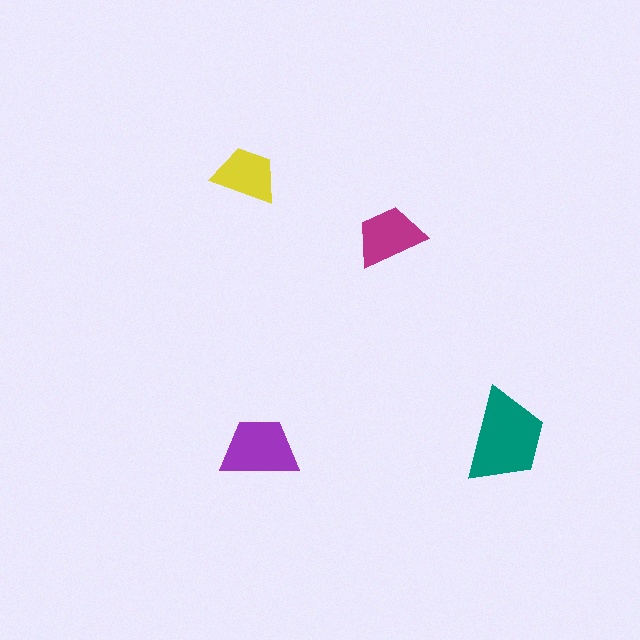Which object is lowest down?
The purple trapezoid is bottommost.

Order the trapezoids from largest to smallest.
the teal one, the purple one, the magenta one, the yellow one.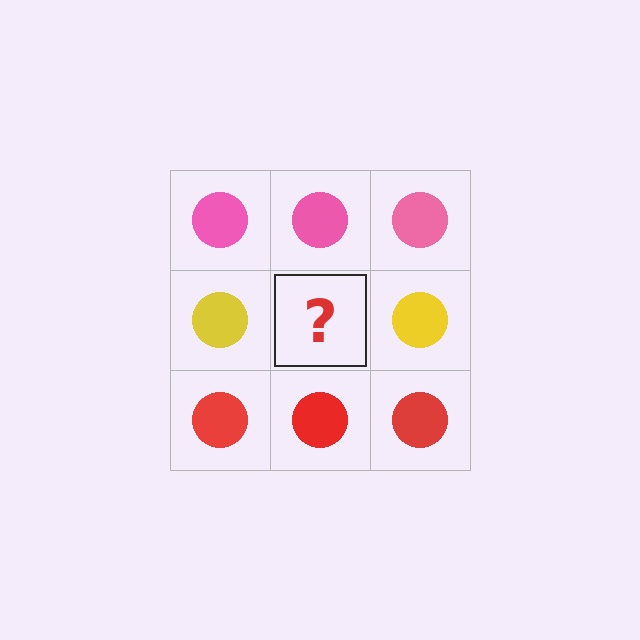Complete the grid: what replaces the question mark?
The question mark should be replaced with a yellow circle.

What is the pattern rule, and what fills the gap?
The rule is that each row has a consistent color. The gap should be filled with a yellow circle.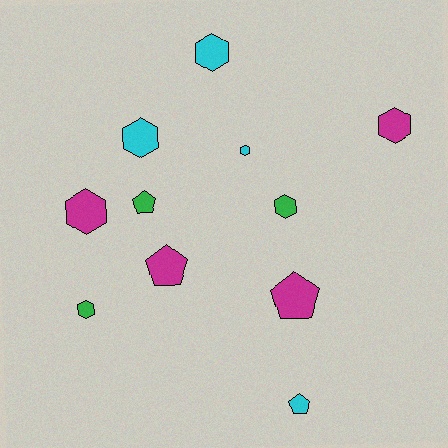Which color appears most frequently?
Cyan, with 4 objects.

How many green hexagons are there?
There are 2 green hexagons.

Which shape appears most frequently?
Hexagon, with 7 objects.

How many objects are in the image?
There are 11 objects.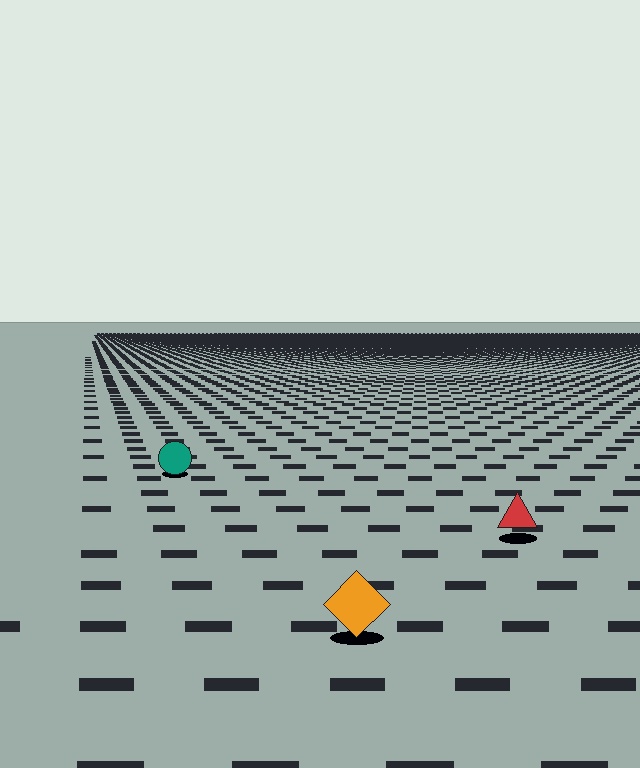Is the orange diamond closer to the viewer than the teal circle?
Yes. The orange diamond is closer — you can tell from the texture gradient: the ground texture is coarser near it.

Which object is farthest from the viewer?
The teal circle is farthest from the viewer. It appears smaller and the ground texture around it is denser.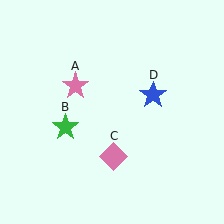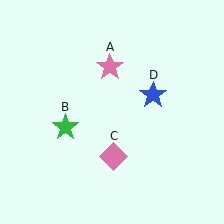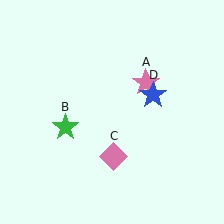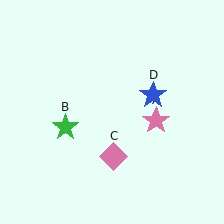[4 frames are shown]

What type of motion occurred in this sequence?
The pink star (object A) rotated clockwise around the center of the scene.